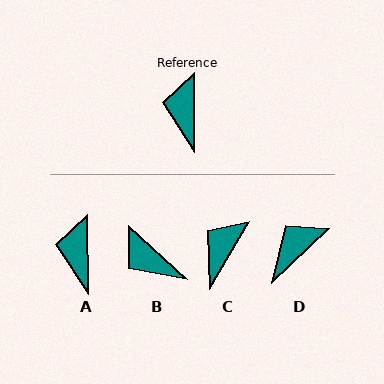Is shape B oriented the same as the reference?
No, it is off by about 47 degrees.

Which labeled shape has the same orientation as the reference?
A.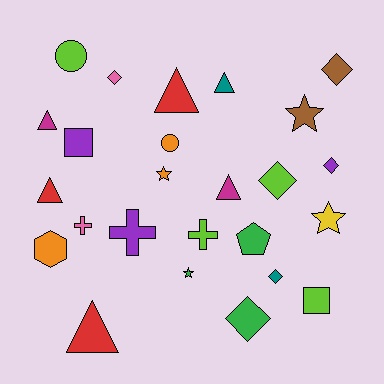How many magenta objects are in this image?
There are 2 magenta objects.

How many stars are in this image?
There are 4 stars.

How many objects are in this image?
There are 25 objects.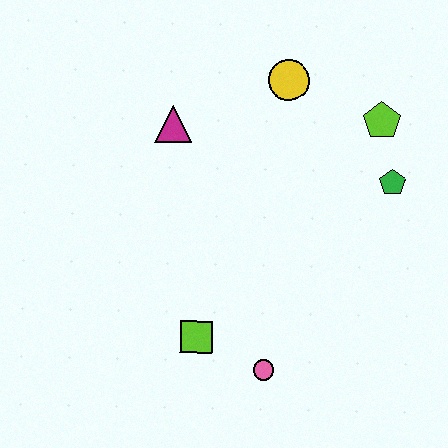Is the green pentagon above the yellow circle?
No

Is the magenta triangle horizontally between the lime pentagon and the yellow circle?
No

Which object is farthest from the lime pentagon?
The lime square is farthest from the lime pentagon.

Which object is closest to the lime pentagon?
The green pentagon is closest to the lime pentagon.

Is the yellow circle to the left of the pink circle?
No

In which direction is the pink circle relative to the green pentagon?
The pink circle is below the green pentagon.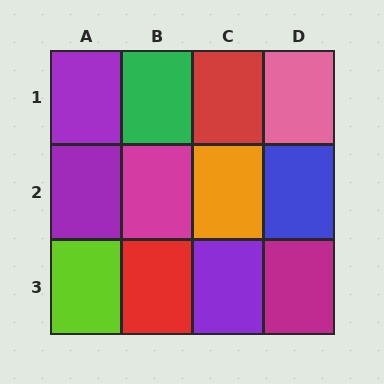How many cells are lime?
1 cell is lime.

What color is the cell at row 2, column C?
Orange.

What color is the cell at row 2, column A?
Purple.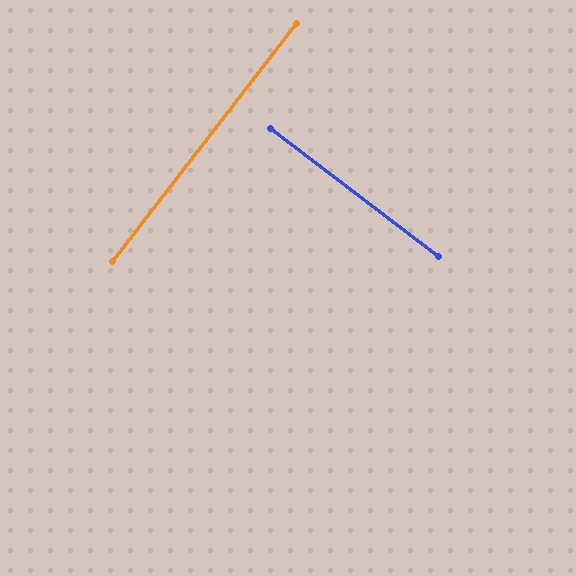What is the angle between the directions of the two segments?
Approximately 90 degrees.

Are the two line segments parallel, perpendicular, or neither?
Perpendicular — they meet at approximately 90°.